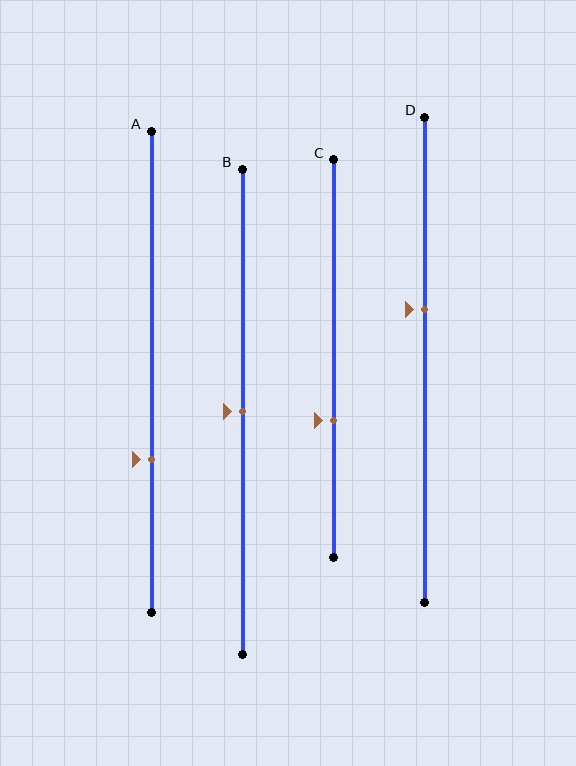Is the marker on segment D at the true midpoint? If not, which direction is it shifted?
No, the marker on segment D is shifted upward by about 10% of the segment length.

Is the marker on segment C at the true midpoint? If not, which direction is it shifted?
No, the marker on segment C is shifted downward by about 16% of the segment length.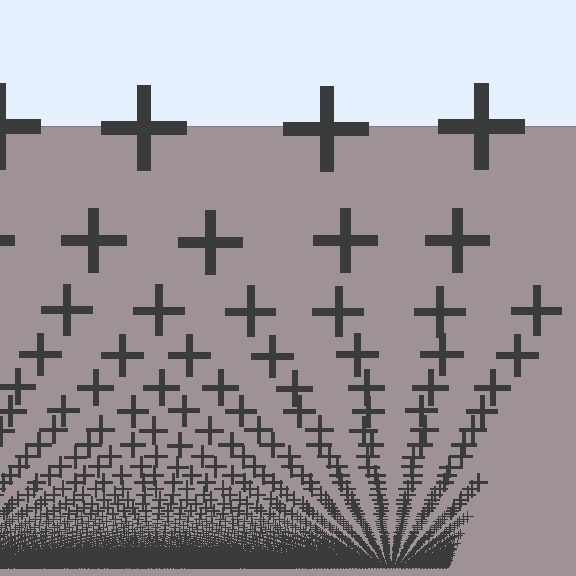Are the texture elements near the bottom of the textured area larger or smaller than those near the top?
Smaller. The gradient is inverted — elements near the bottom are smaller and denser.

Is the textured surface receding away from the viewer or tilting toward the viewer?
The surface appears to tilt toward the viewer. Texture elements get larger and sparser toward the top.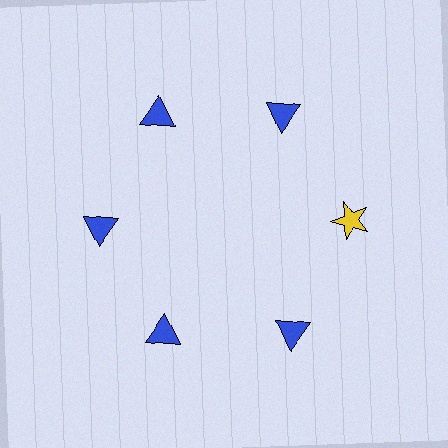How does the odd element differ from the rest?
It differs in both color (yellow instead of blue) and shape (star instead of triangle).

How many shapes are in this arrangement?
There are 6 shapes arranged in a ring pattern.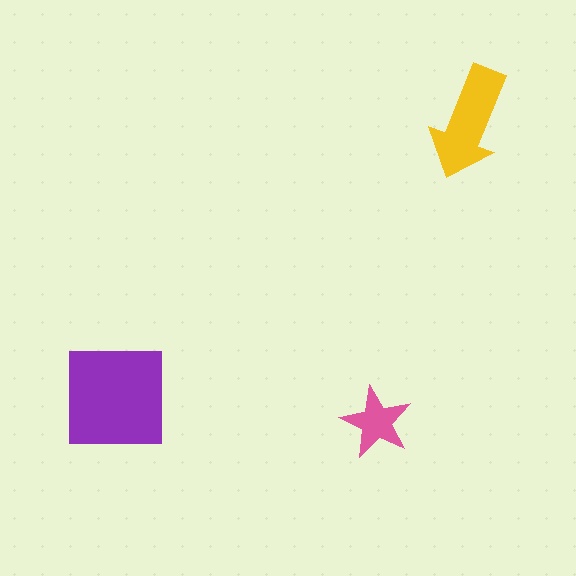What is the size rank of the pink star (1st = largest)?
3rd.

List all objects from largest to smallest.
The purple square, the yellow arrow, the pink star.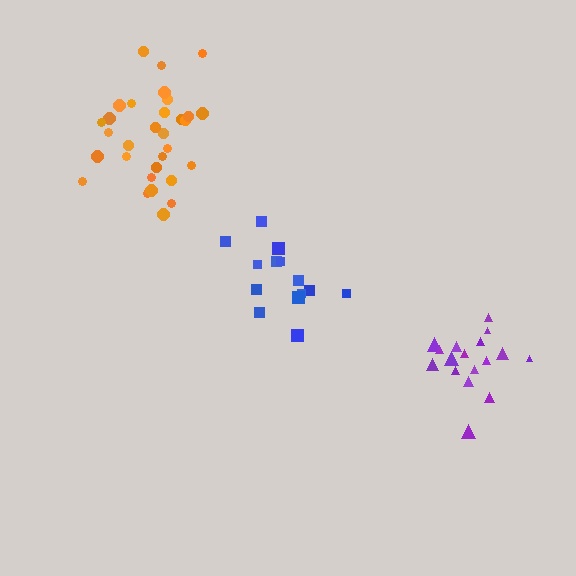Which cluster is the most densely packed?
Orange.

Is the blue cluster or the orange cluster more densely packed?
Orange.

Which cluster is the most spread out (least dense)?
Blue.